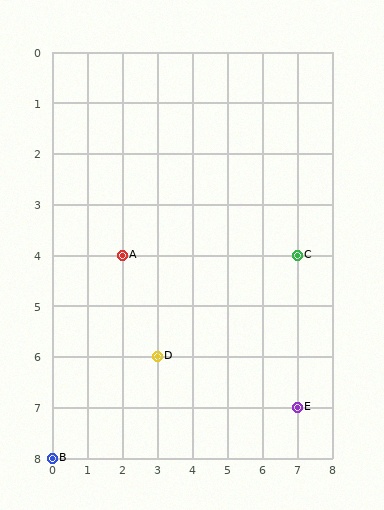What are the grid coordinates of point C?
Point C is at grid coordinates (7, 4).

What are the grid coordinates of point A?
Point A is at grid coordinates (2, 4).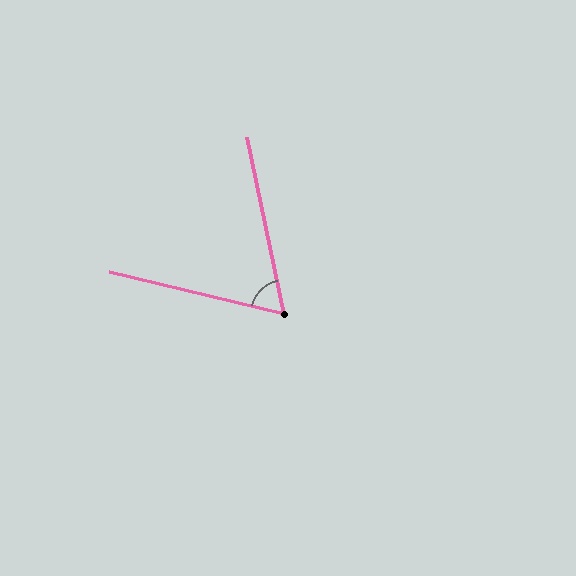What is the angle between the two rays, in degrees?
Approximately 65 degrees.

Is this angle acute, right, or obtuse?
It is acute.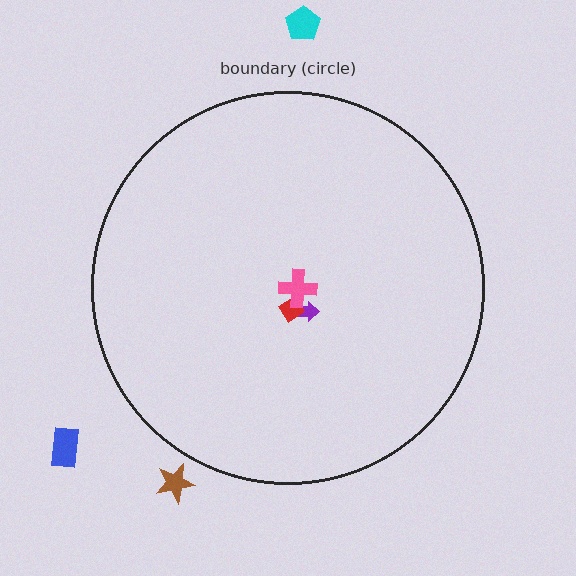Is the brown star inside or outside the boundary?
Outside.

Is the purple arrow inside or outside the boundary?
Inside.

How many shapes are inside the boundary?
3 inside, 3 outside.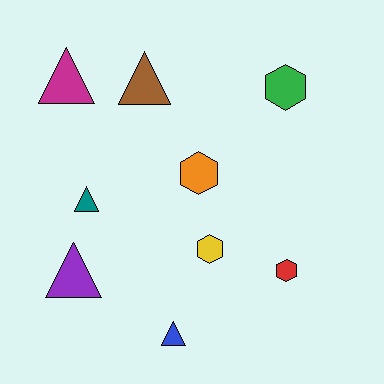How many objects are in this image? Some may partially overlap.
There are 9 objects.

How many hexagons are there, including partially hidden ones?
There are 4 hexagons.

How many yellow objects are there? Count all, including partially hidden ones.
There is 1 yellow object.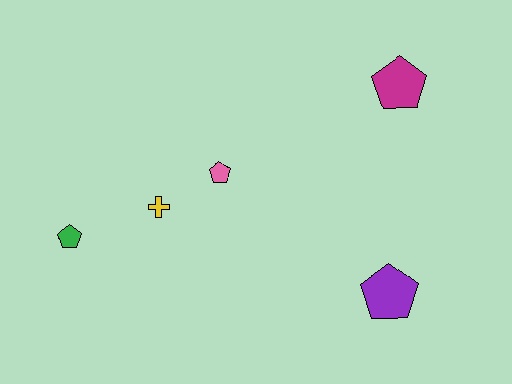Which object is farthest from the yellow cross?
The magenta pentagon is farthest from the yellow cross.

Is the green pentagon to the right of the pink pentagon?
No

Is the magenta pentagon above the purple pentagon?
Yes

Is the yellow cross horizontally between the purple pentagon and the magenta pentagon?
No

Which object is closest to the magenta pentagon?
The pink pentagon is closest to the magenta pentagon.